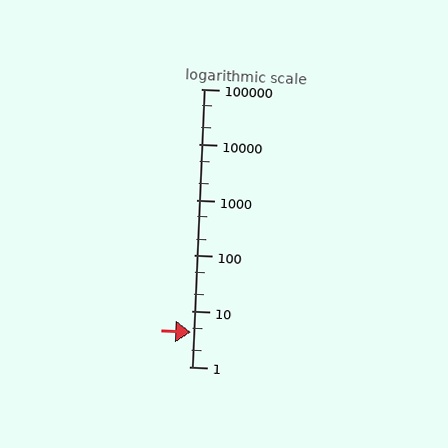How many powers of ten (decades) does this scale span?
The scale spans 5 decades, from 1 to 100000.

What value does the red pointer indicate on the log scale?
The pointer indicates approximately 4.1.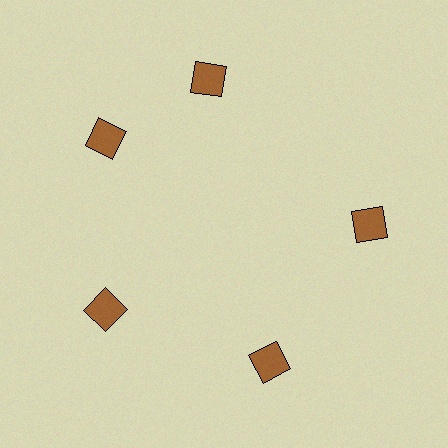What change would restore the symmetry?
The symmetry would be restored by rotating it back into even spacing with its neighbors so that all 5 squares sit at equal angles and equal distance from the center.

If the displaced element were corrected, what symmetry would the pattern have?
It would have 5-fold rotational symmetry — the pattern would map onto itself every 72 degrees.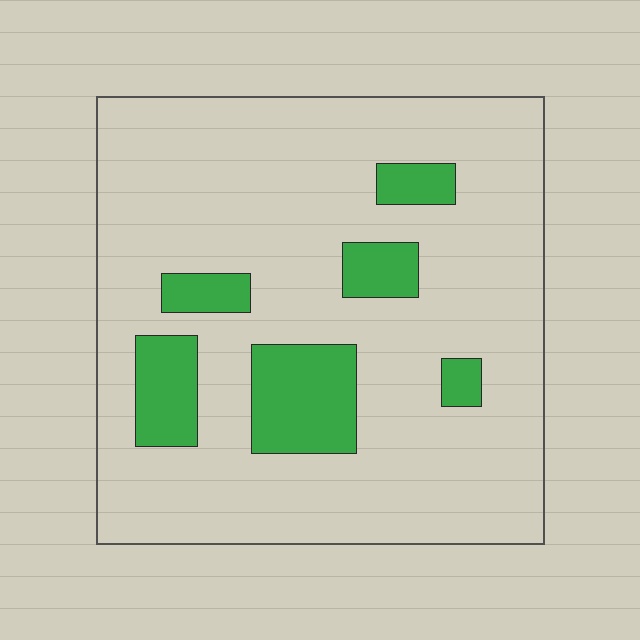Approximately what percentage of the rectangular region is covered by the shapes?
Approximately 15%.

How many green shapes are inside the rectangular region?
6.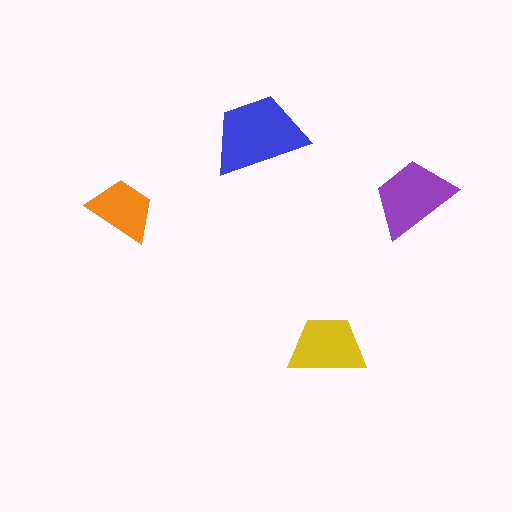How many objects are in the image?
There are 4 objects in the image.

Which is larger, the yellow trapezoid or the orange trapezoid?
The yellow one.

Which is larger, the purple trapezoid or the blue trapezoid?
The blue one.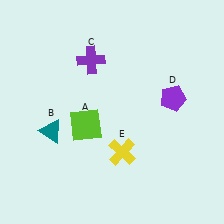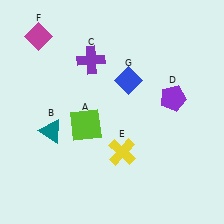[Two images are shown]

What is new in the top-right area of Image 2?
A blue diamond (G) was added in the top-right area of Image 2.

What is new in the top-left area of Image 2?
A magenta diamond (F) was added in the top-left area of Image 2.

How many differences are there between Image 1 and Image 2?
There are 2 differences between the two images.